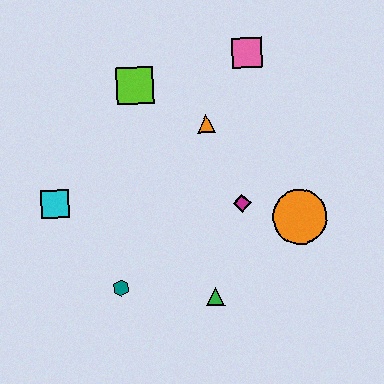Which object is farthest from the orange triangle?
The teal hexagon is farthest from the orange triangle.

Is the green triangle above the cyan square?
No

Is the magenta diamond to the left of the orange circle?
Yes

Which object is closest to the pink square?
The orange triangle is closest to the pink square.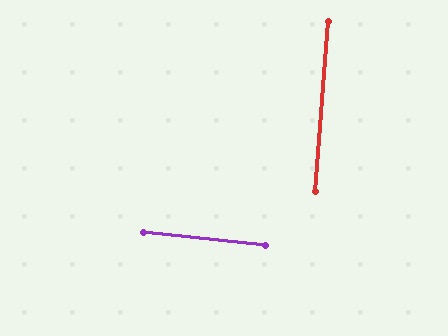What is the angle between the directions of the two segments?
Approximately 88 degrees.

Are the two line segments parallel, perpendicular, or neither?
Perpendicular — they meet at approximately 88°.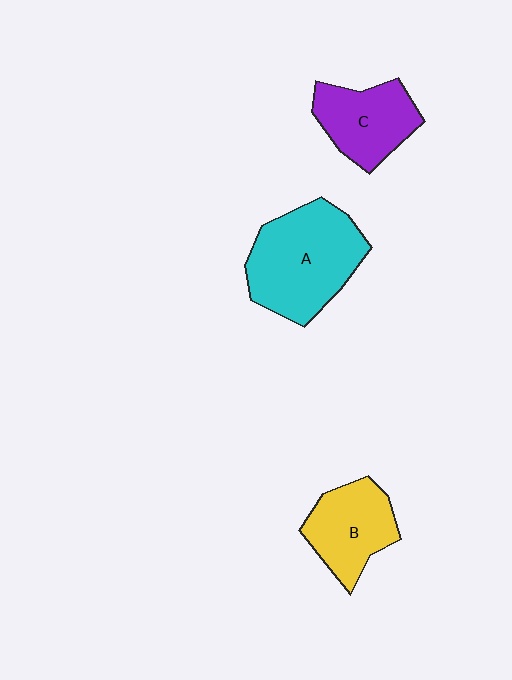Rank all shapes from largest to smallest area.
From largest to smallest: A (cyan), B (yellow), C (purple).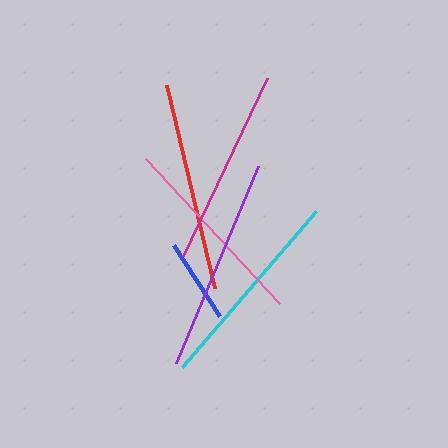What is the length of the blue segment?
The blue segment is approximately 84 pixels long.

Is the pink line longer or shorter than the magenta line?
The magenta line is longer than the pink line.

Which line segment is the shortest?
The blue line is the shortest at approximately 84 pixels.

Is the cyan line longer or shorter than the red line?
The red line is longer than the cyan line.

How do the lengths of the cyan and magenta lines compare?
The cyan and magenta lines are approximately the same length.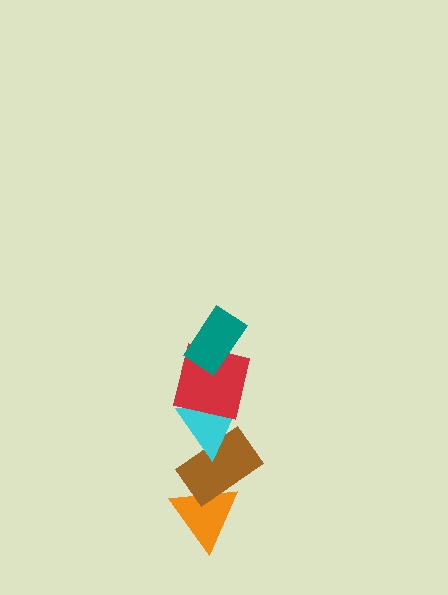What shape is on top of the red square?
The teal rectangle is on top of the red square.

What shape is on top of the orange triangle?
The brown rectangle is on top of the orange triangle.